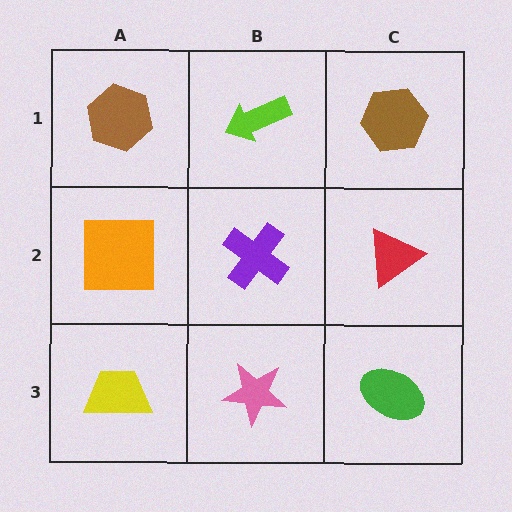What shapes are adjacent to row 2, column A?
A brown hexagon (row 1, column A), a yellow trapezoid (row 3, column A), a purple cross (row 2, column B).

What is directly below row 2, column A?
A yellow trapezoid.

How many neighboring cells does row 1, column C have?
2.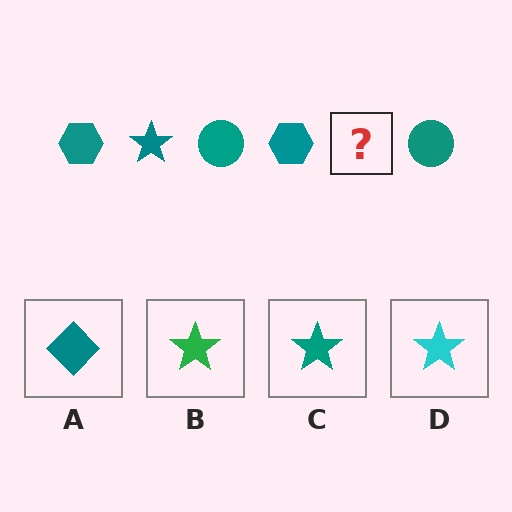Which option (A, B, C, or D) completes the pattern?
C.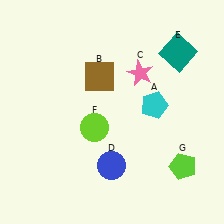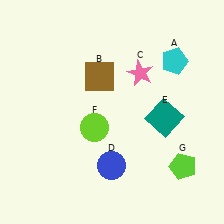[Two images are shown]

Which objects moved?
The objects that moved are: the cyan pentagon (A), the teal square (E).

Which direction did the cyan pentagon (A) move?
The cyan pentagon (A) moved up.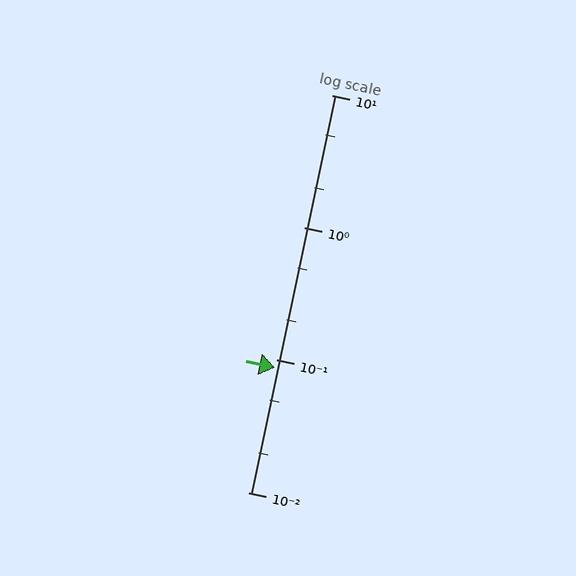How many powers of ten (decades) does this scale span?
The scale spans 3 decades, from 0.01 to 10.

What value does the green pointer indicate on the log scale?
The pointer indicates approximately 0.087.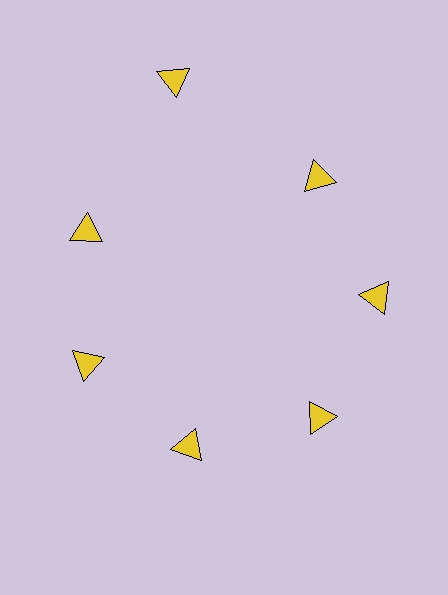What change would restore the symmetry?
The symmetry would be restored by moving it inward, back onto the ring so that all 7 triangles sit at equal angles and equal distance from the center.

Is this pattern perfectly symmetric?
No. The 7 yellow triangles are arranged in a ring, but one element near the 12 o'clock position is pushed outward from the center, breaking the 7-fold rotational symmetry.